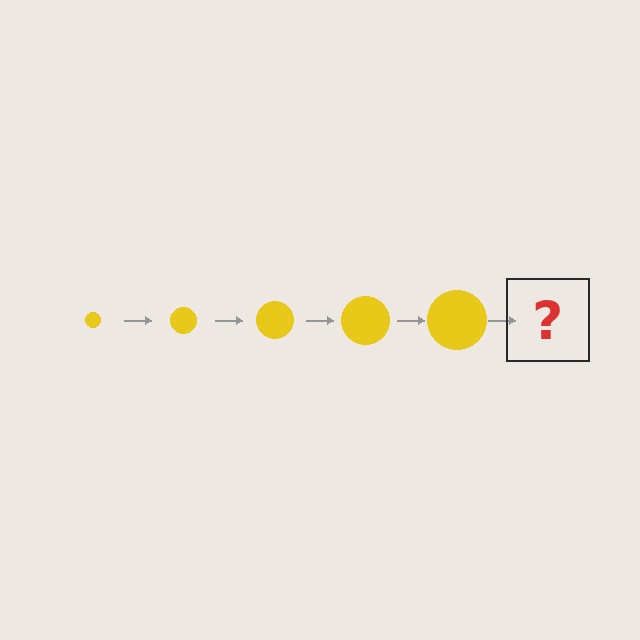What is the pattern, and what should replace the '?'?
The pattern is that the circle gets progressively larger each step. The '?' should be a yellow circle, larger than the previous one.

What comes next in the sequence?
The next element should be a yellow circle, larger than the previous one.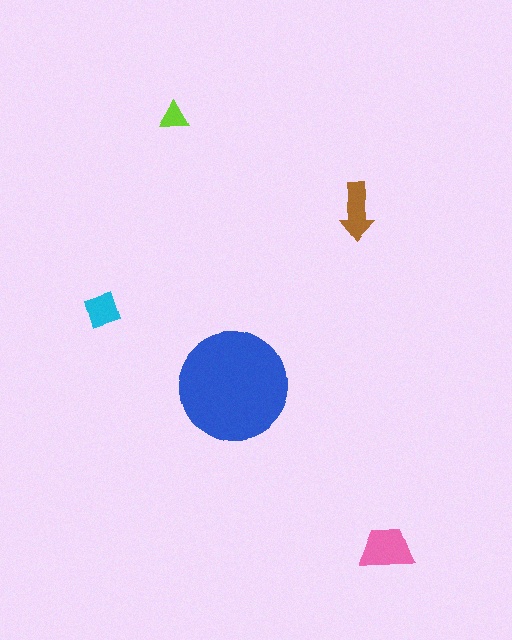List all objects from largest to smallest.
The blue circle, the pink trapezoid, the brown arrow, the cyan diamond, the lime triangle.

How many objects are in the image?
There are 5 objects in the image.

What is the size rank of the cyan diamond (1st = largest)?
4th.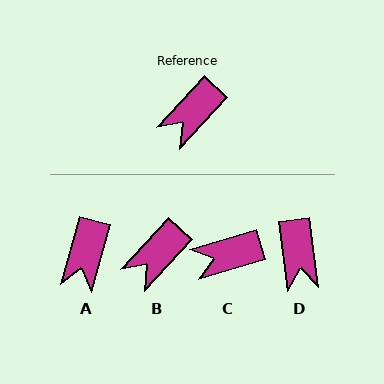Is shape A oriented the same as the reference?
No, it is off by about 27 degrees.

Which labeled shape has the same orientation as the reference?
B.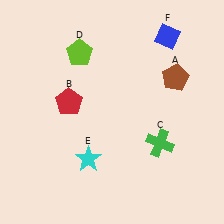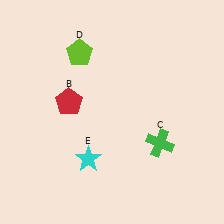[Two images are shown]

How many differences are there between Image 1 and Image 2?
There are 2 differences between the two images.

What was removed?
The brown pentagon (A), the blue diamond (F) were removed in Image 2.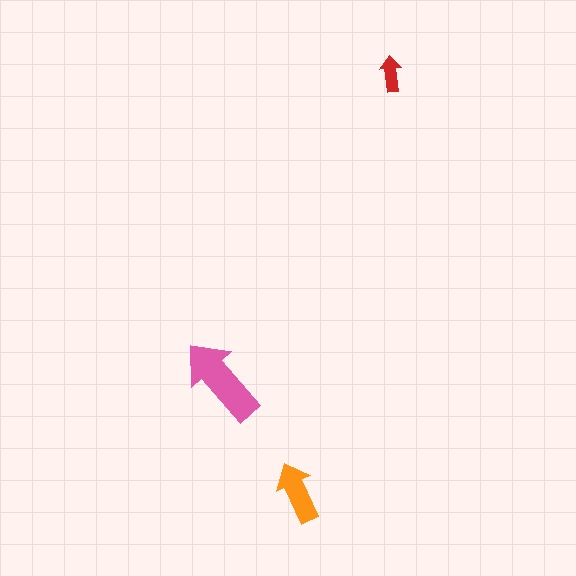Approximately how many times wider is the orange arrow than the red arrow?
About 1.5 times wider.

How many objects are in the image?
There are 3 objects in the image.